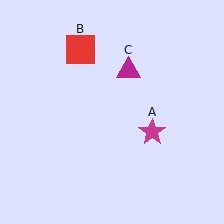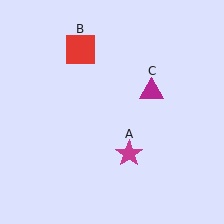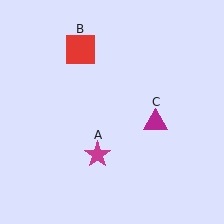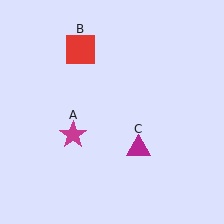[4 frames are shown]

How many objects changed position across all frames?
2 objects changed position: magenta star (object A), magenta triangle (object C).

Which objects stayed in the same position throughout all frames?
Red square (object B) remained stationary.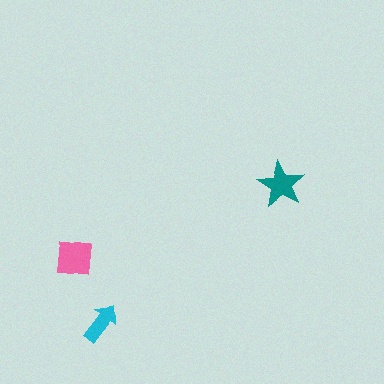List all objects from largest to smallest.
The pink square, the teal star, the cyan arrow.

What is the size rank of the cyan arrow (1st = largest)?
3rd.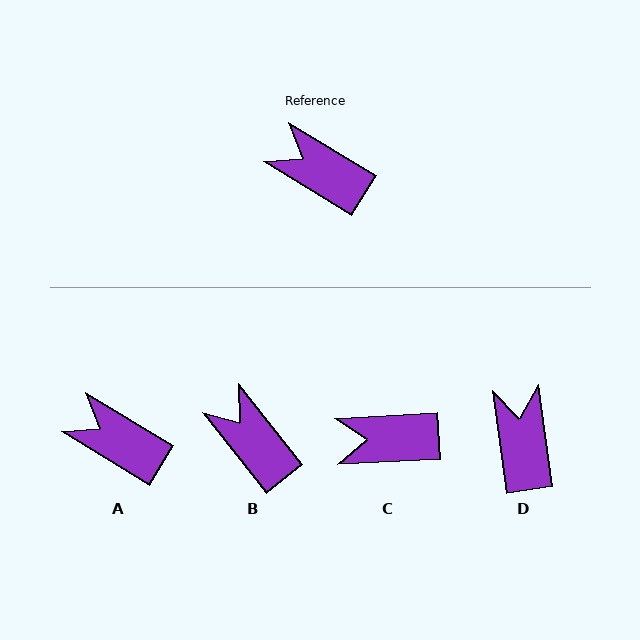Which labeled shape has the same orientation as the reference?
A.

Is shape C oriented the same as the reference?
No, it is off by about 34 degrees.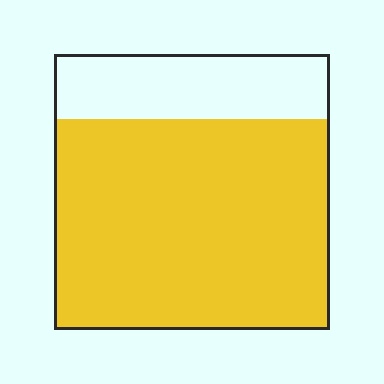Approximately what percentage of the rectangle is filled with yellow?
Approximately 75%.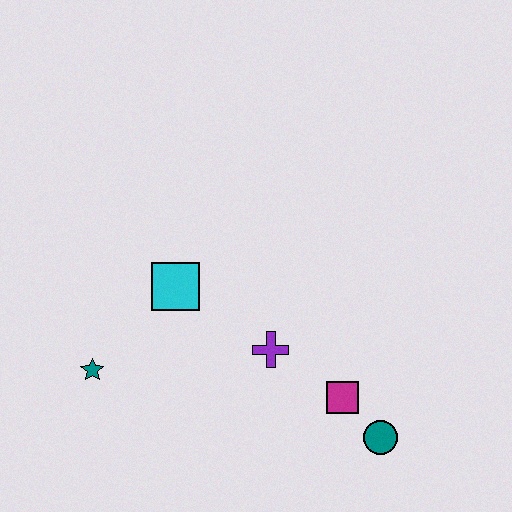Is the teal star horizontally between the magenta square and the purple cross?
No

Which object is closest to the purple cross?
The magenta square is closest to the purple cross.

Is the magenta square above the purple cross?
No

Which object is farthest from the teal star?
The teal circle is farthest from the teal star.